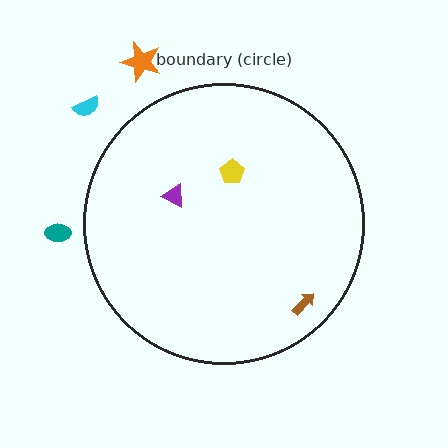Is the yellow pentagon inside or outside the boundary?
Inside.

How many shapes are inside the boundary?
3 inside, 3 outside.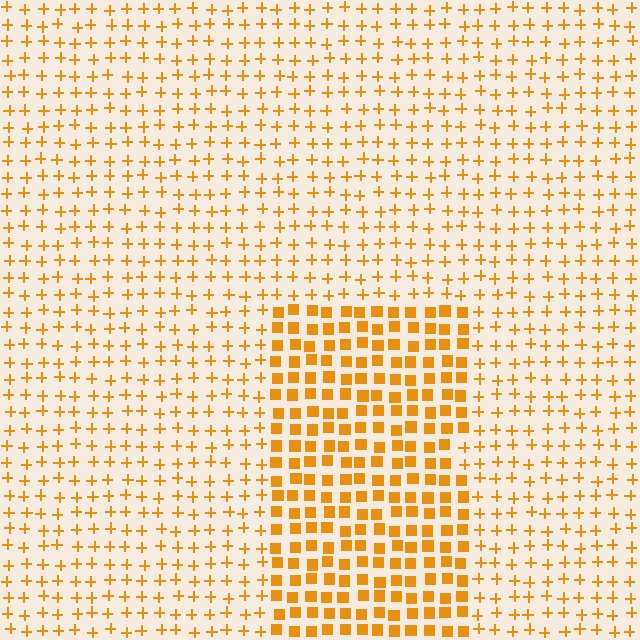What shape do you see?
I see a rectangle.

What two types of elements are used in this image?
The image uses squares inside the rectangle region and plus signs outside it.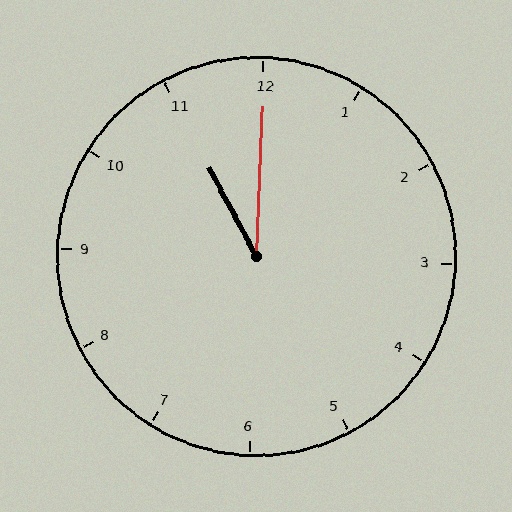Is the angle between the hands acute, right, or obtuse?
It is acute.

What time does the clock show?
11:00.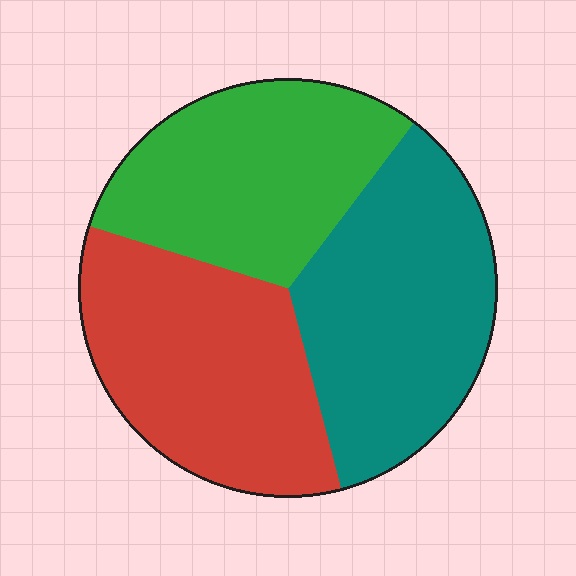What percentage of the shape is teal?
Teal takes up between a quarter and a half of the shape.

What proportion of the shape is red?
Red takes up about one third (1/3) of the shape.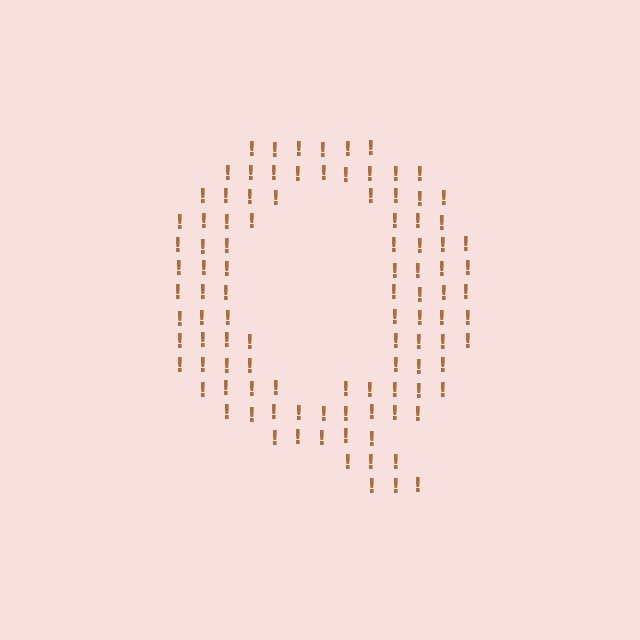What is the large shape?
The large shape is the letter Q.